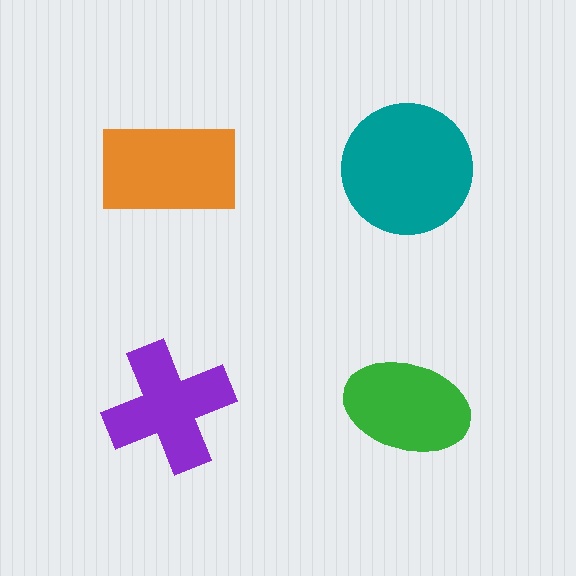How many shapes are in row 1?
2 shapes.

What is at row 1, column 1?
An orange rectangle.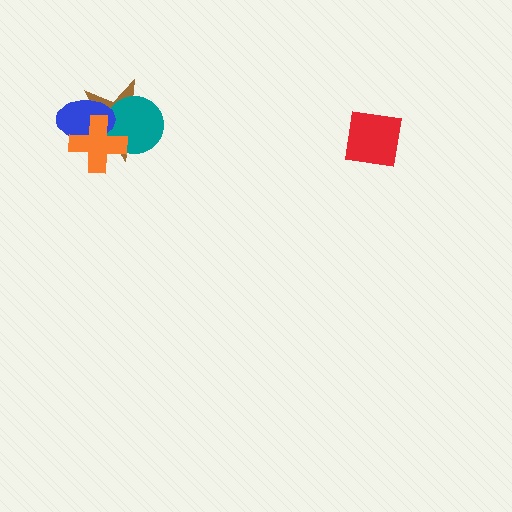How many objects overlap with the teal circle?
3 objects overlap with the teal circle.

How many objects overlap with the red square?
0 objects overlap with the red square.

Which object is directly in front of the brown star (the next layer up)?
The teal circle is directly in front of the brown star.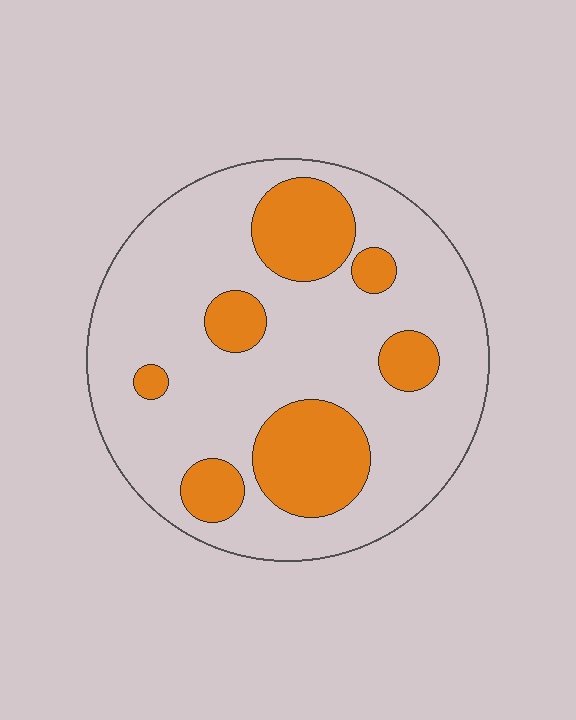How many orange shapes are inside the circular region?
7.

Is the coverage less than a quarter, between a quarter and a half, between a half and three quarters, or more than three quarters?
Less than a quarter.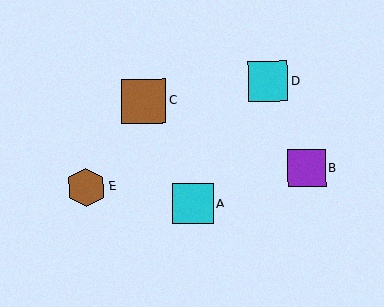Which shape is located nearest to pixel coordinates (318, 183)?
The purple square (labeled B) at (307, 168) is nearest to that location.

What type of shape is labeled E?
Shape E is a brown hexagon.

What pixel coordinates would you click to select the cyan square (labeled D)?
Click at (268, 81) to select the cyan square D.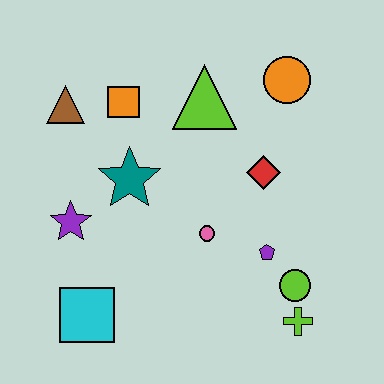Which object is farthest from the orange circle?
The cyan square is farthest from the orange circle.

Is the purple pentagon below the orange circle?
Yes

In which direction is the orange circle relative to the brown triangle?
The orange circle is to the right of the brown triangle.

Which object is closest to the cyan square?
The purple star is closest to the cyan square.